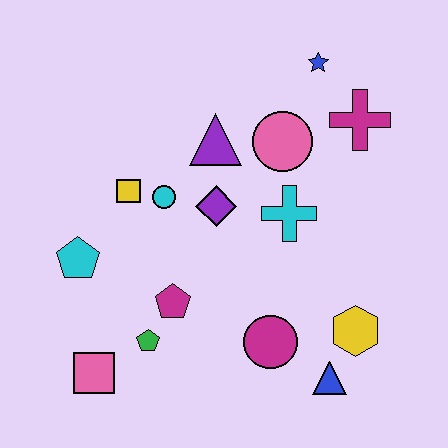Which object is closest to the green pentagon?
The magenta pentagon is closest to the green pentagon.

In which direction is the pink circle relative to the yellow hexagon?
The pink circle is above the yellow hexagon.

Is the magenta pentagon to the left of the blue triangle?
Yes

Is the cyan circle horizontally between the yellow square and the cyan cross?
Yes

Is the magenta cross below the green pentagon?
No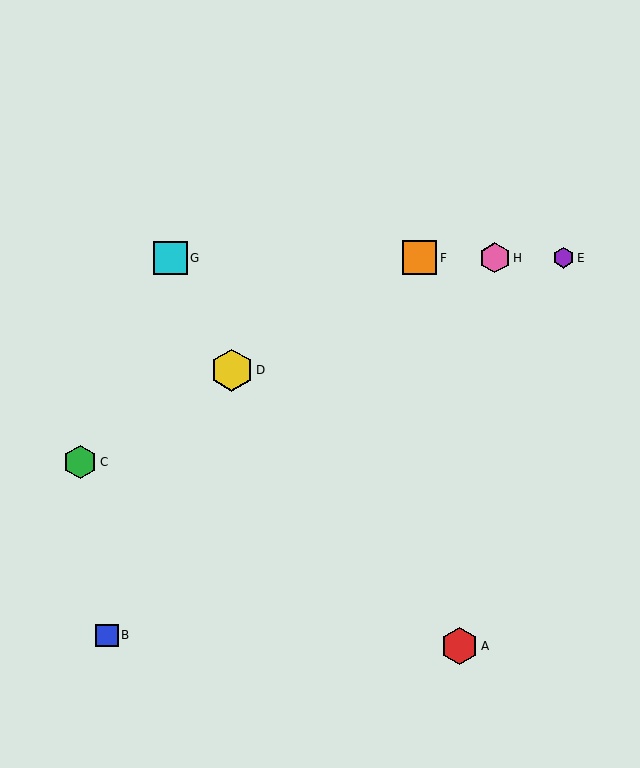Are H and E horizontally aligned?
Yes, both are at y≈258.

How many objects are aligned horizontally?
4 objects (E, F, G, H) are aligned horizontally.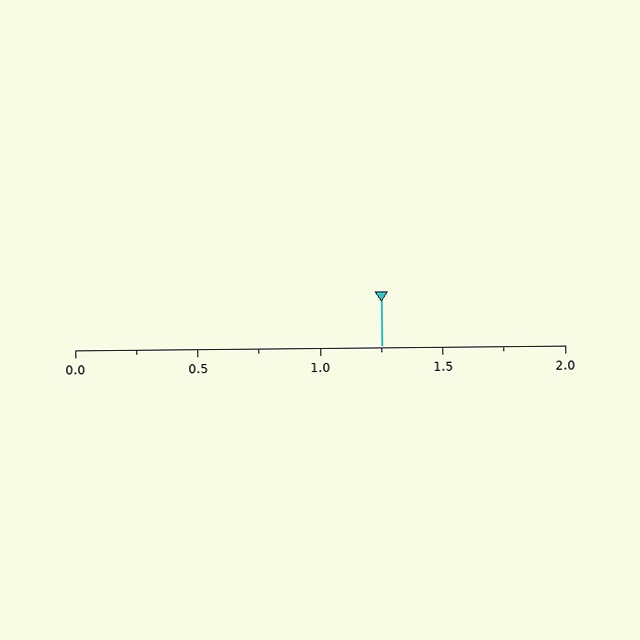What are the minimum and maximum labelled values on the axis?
The axis runs from 0.0 to 2.0.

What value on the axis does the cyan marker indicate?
The marker indicates approximately 1.25.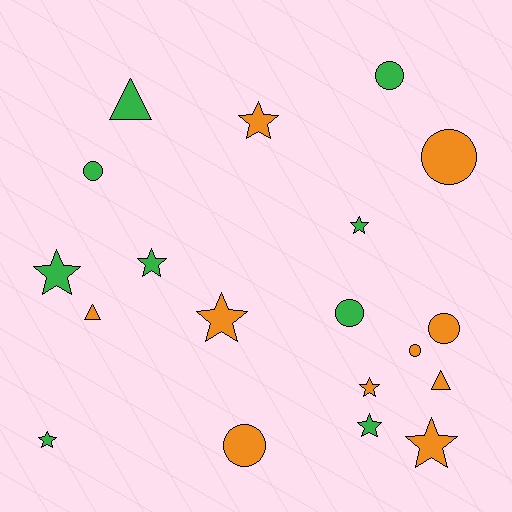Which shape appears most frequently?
Star, with 9 objects.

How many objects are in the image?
There are 19 objects.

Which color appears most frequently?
Orange, with 10 objects.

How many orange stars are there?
There are 4 orange stars.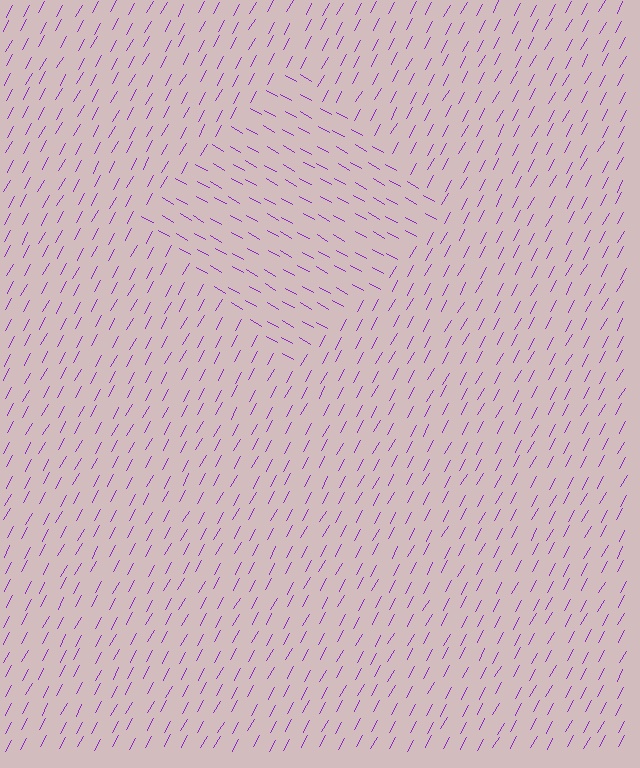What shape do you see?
I see a diamond.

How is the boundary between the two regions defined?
The boundary is defined purely by a change in line orientation (approximately 89 degrees difference). All lines are the same color and thickness.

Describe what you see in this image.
The image is filled with small purple line segments. A diamond region in the image has lines oriented differently from the surrounding lines, creating a visible texture boundary.